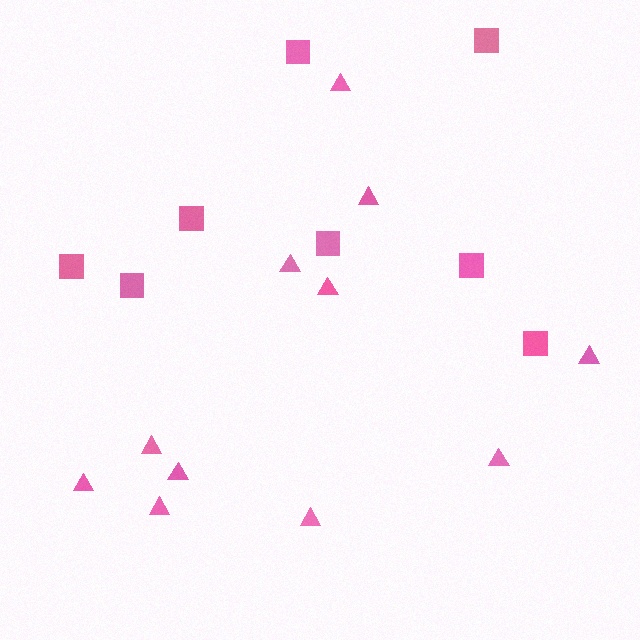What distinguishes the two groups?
There are 2 groups: one group of triangles (11) and one group of squares (8).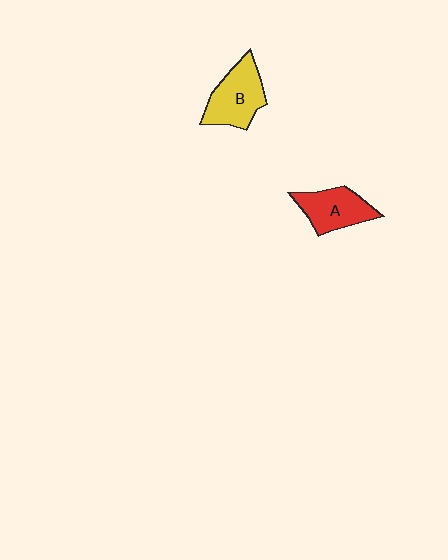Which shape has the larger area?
Shape B (yellow).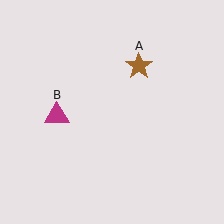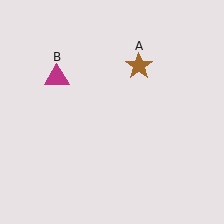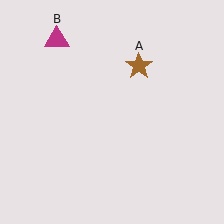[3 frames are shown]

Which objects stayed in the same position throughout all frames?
Brown star (object A) remained stationary.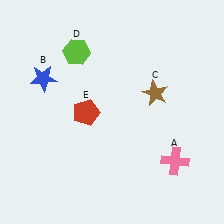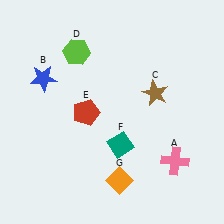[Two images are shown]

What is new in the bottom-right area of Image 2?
A teal diamond (F) was added in the bottom-right area of Image 2.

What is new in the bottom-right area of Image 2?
An orange diamond (G) was added in the bottom-right area of Image 2.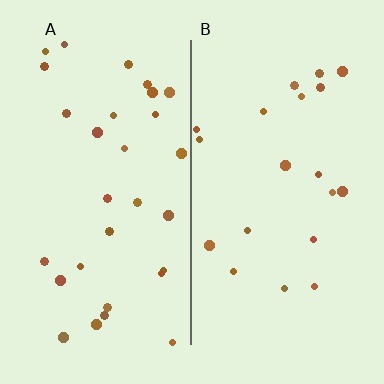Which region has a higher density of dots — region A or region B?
A (the left).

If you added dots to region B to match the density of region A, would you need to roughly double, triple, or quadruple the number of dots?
Approximately double.